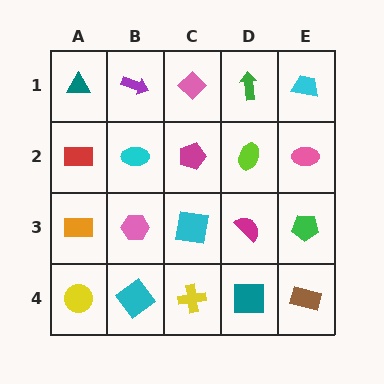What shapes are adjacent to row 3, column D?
A lime ellipse (row 2, column D), a teal square (row 4, column D), a cyan square (row 3, column C), a green pentagon (row 3, column E).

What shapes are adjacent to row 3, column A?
A red rectangle (row 2, column A), a yellow circle (row 4, column A), a pink hexagon (row 3, column B).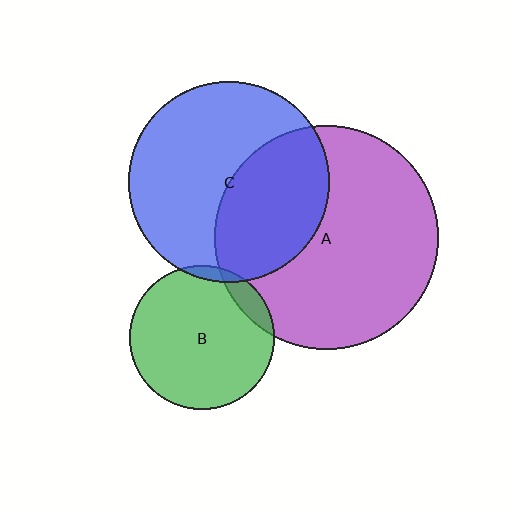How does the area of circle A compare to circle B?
Approximately 2.4 times.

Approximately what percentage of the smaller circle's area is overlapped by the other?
Approximately 10%.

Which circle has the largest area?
Circle A (purple).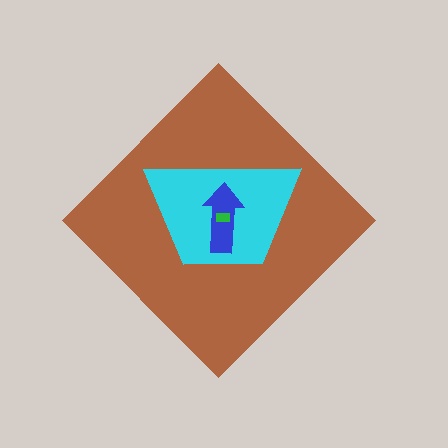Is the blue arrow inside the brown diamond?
Yes.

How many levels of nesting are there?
4.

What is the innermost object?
The green rectangle.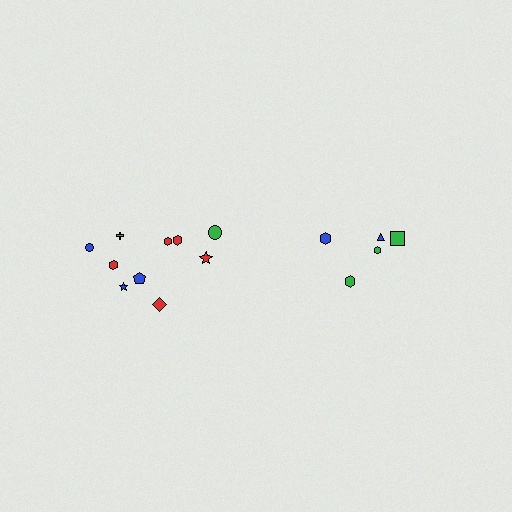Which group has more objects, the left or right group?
The left group.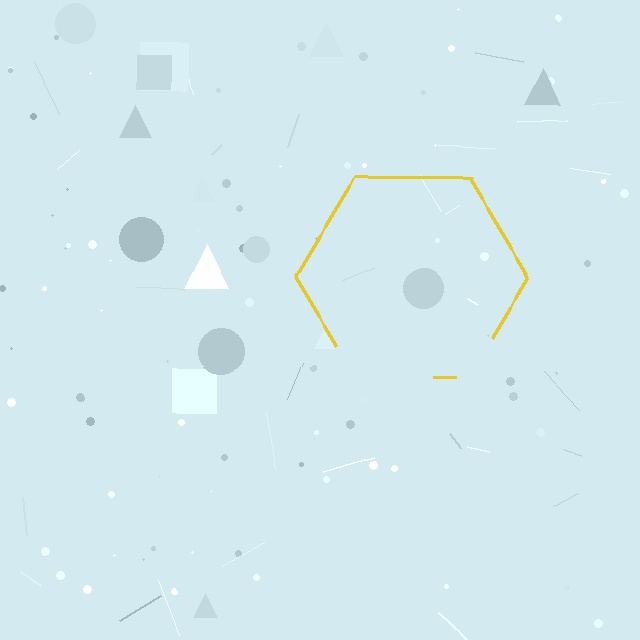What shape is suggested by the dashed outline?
The dashed outline suggests a hexagon.